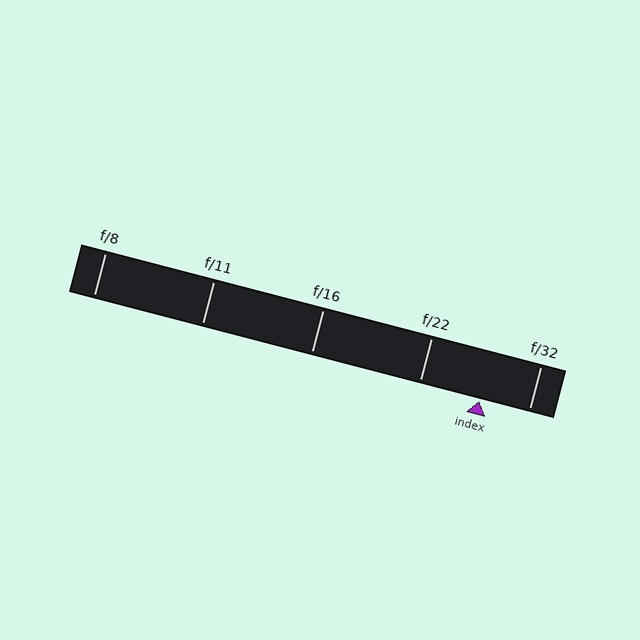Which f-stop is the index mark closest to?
The index mark is closest to f/32.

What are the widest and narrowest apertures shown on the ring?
The widest aperture shown is f/8 and the narrowest is f/32.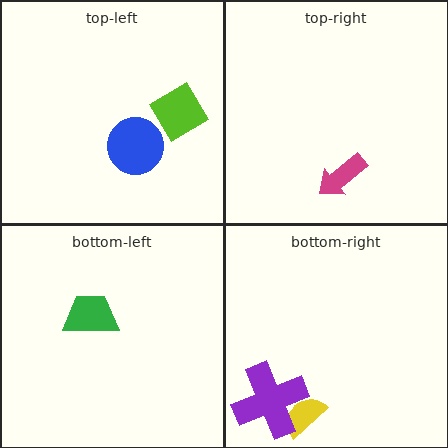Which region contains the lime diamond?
The top-left region.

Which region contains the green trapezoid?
The bottom-left region.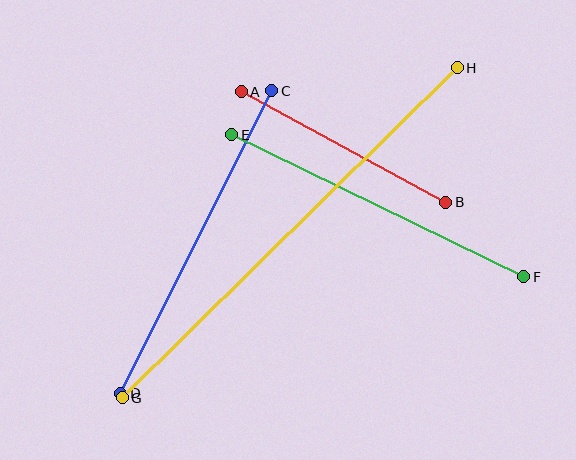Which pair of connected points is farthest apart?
Points G and H are farthest apart.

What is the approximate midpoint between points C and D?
The midpoint is at approximately (196, 242) pixels.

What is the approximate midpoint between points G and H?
The midpoint is at approximately (290, 233) pixels.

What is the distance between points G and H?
The distance is approximately 470 pixels.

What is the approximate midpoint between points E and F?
The midpoint is at approximately (378, 206) pixels.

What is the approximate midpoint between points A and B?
The midpoint is at approximately (343, 147) pixels.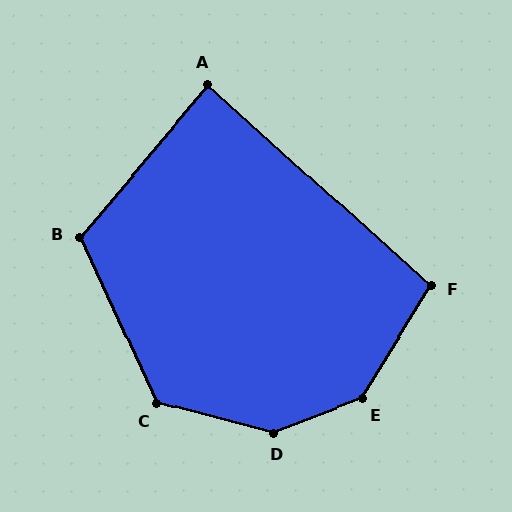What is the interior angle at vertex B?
Approximately 115 degrees (obtuse).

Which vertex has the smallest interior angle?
A, at approximately 88 degrees.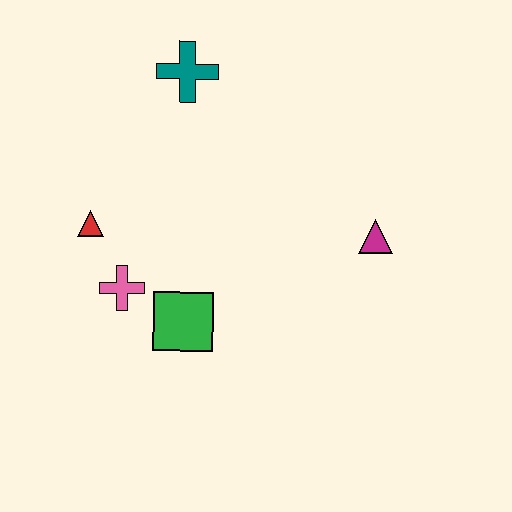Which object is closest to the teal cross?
The red triangle is closest to the teal cross.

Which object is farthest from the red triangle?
The magenta triangle is farthest from the red triangle.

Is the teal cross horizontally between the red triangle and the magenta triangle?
Yes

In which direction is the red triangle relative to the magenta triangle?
The red triangle is to the left of the magenta triangle.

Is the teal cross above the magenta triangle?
Yes